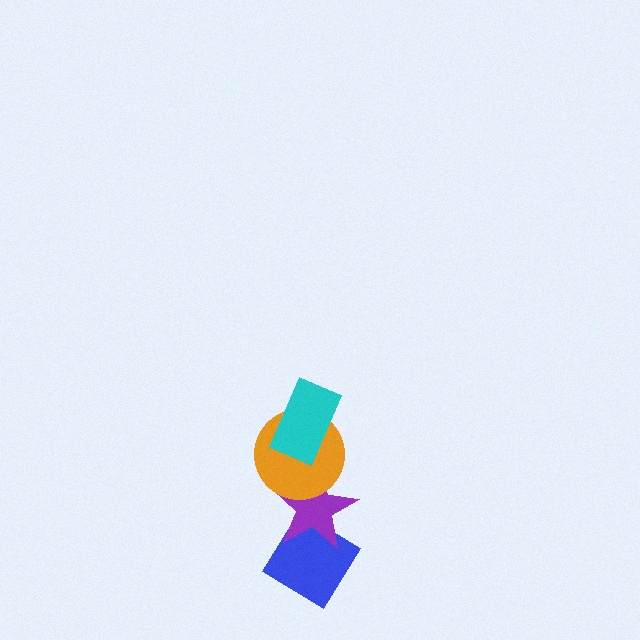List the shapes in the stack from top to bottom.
From top to bottom: the cyan rectangle, the orange circle, the purple star, the blue diamond.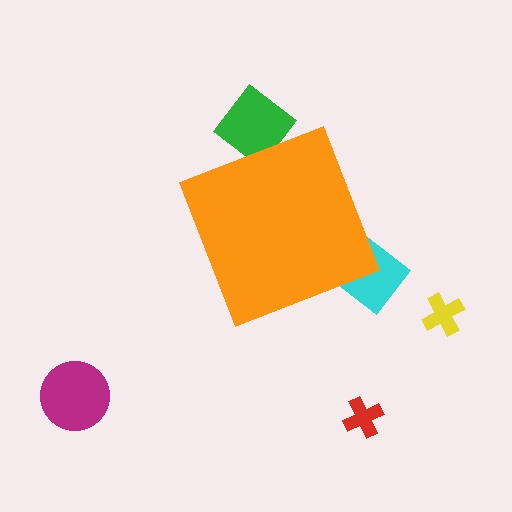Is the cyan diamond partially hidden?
Yes, the cyan diamond is partially hidden behind the orange diamond.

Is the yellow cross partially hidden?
No, the yellow cross is fully visible.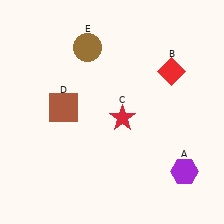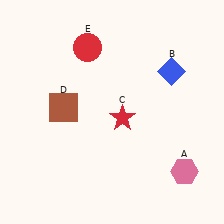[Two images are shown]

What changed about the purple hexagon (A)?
In Image 1, A is purple. In Image 2, it changed to pink.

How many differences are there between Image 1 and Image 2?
There are 3 differences between the two images.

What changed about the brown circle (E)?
In Image 1, E is brown. In Image 2, it changed to red.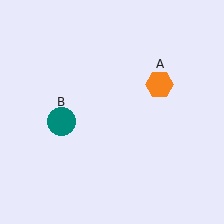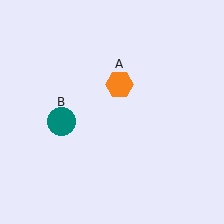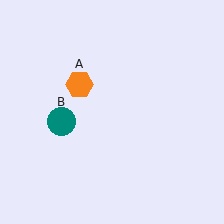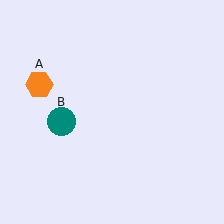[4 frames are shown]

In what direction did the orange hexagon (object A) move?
The orange hexagon (object A) moved left.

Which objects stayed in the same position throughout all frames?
Teal circle (object B) remained stationary.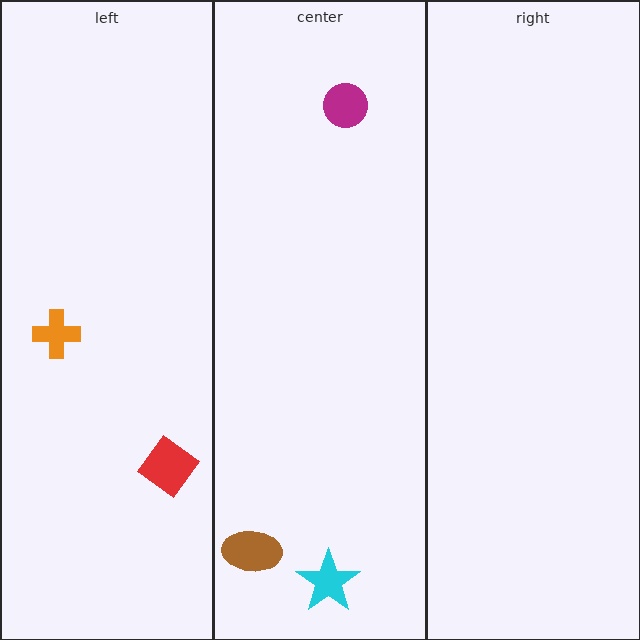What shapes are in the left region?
The red diamond, the orange cross.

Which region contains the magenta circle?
The center region.